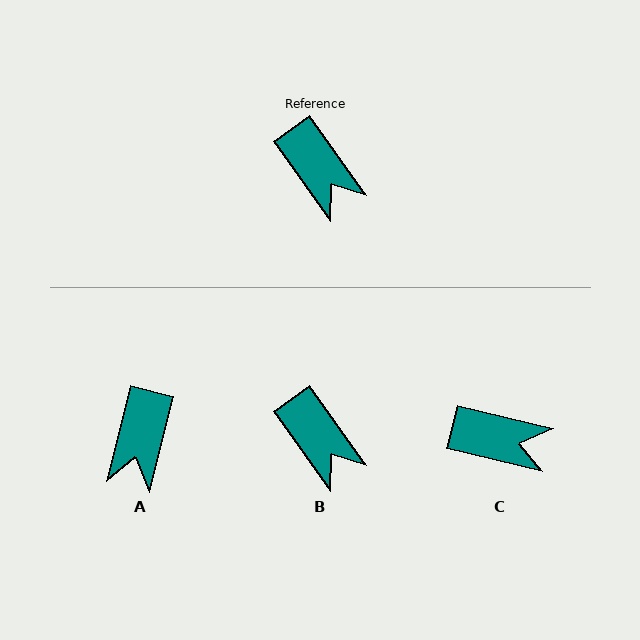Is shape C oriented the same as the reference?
No, it is off by about 41 degrees.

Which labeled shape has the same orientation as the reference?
B.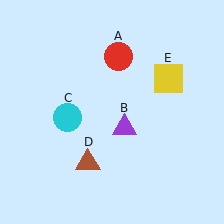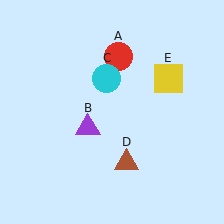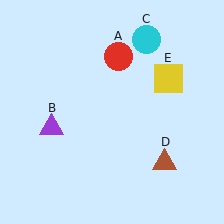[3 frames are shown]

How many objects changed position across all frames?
3 objects changed position: purple triangle (object B), cyan circle (object C), brown triangle (object D).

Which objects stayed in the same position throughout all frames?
Red circle (object A) and yellow square (object E) remained stationary.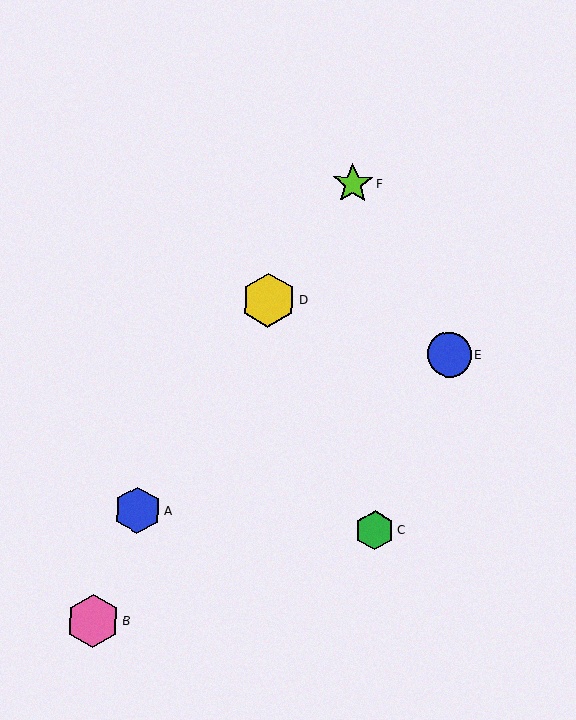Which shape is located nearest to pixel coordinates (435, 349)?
The blue circle (labeled E) at (449, 355) is nearest to that location.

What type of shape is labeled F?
Shape F is a lime star.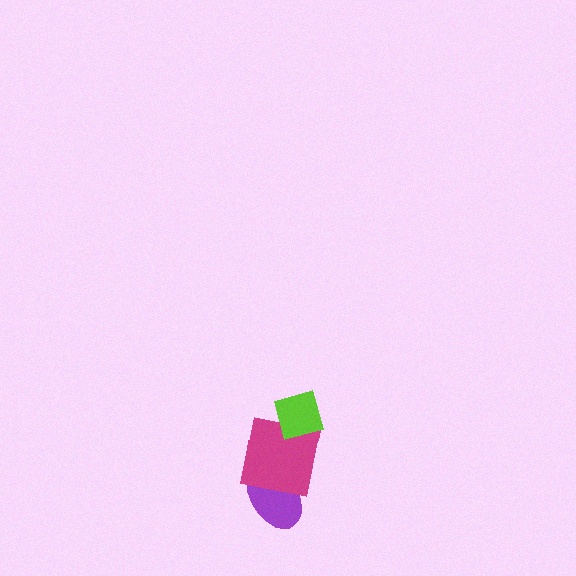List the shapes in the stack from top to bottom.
From top to bottom: the lime diamond, the magenta square, the purple ellipse.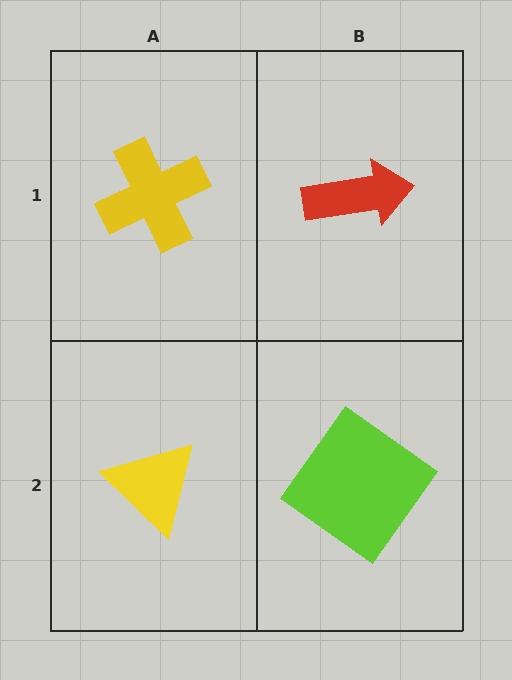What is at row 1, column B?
A red arrow.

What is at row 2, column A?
A yellow triangle.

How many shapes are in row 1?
2 shapes.